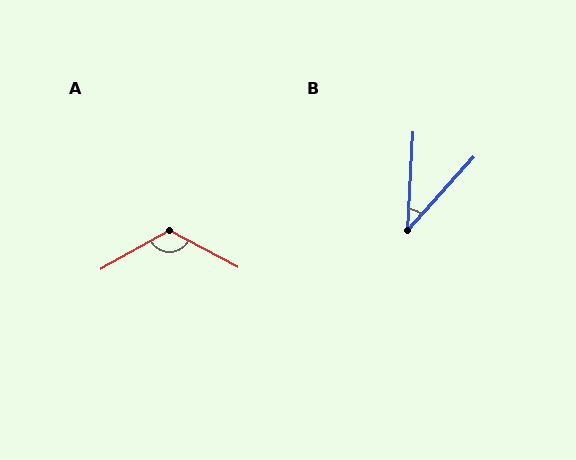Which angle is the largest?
A, at approximately 122 degrees.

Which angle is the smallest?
B, at approximately 38 degrees.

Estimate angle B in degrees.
Approximately 38 degrees.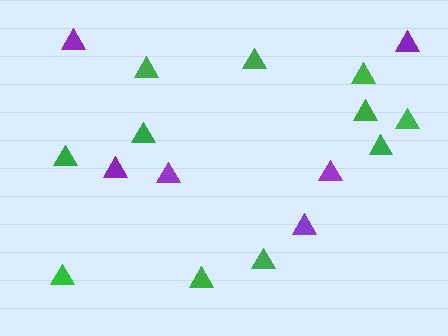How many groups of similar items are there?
There are 2 groups: one group of green triangles (11) and one group of purple triangles (6).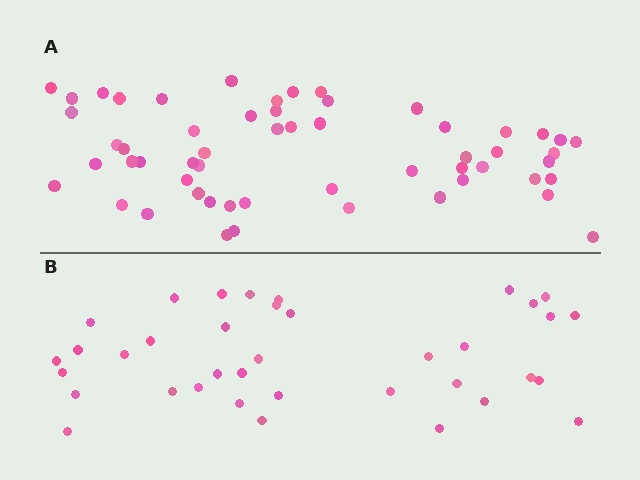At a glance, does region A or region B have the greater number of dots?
Region A (the top region) has more dots.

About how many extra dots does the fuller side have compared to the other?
Region A has approximately 20 more dots than region B.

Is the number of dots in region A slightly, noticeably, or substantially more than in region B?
Region A has substantially more. The ratio is roughly 1.5 to 1.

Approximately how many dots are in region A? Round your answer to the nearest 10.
About 60 dots. (The exact count is 56, which rounds to 60.)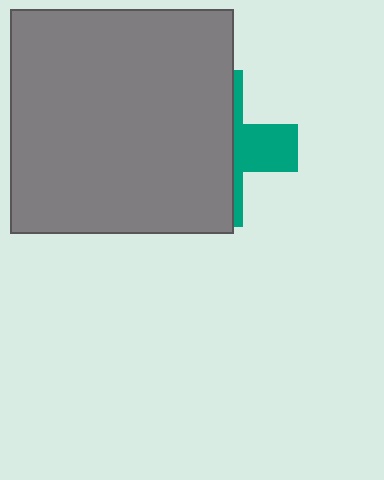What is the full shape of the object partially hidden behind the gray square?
The partially hidden object is a teal cross.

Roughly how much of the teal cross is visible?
A small part of it is visible (roughly 33%).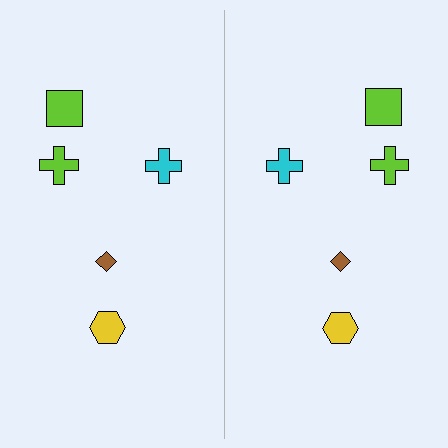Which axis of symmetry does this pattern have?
The pattern has a vertical axis of symmetry running through the center of the image.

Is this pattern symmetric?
Yes, this pattern has bilateral (reflection) symmetry.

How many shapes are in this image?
There are 10 shapes in this image.